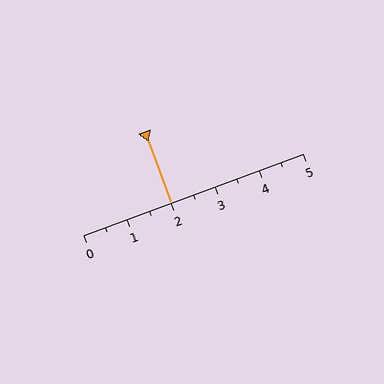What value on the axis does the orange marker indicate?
The marker indicates approximately 2.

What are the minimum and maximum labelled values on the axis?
The axis runs from 0 to 5.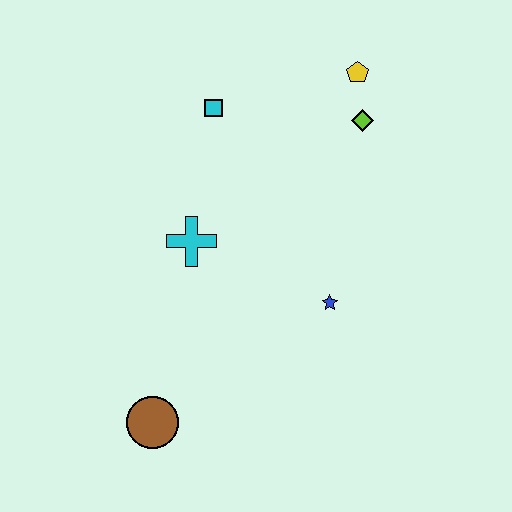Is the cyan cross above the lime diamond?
No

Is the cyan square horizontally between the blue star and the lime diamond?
No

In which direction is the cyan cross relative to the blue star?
The cyan cross is to the left of the blue star.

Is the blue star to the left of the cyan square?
No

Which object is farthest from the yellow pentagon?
The brown circle is farthest from the yellow pentagon.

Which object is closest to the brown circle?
The cyan cross is closest to the brown circle.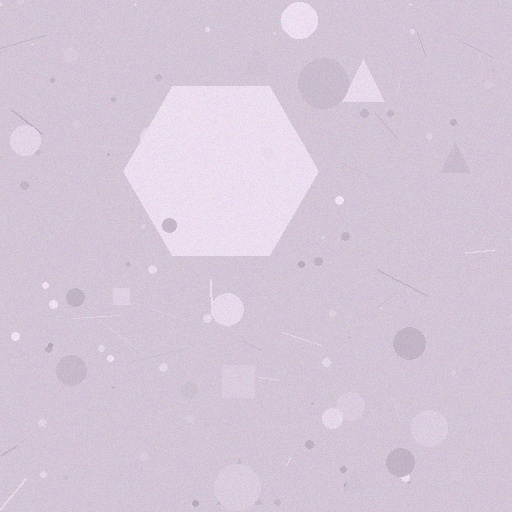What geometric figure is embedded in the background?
A hexagon is embedded in the background.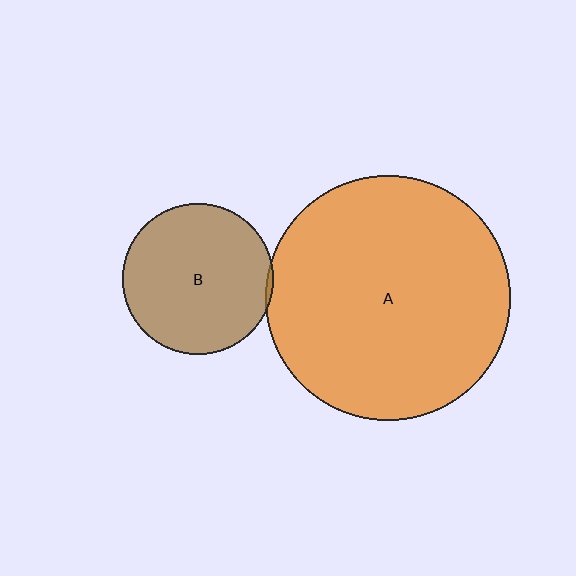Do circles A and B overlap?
Yes.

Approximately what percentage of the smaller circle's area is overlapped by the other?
Approximately 5%.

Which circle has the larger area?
Circle A (orange).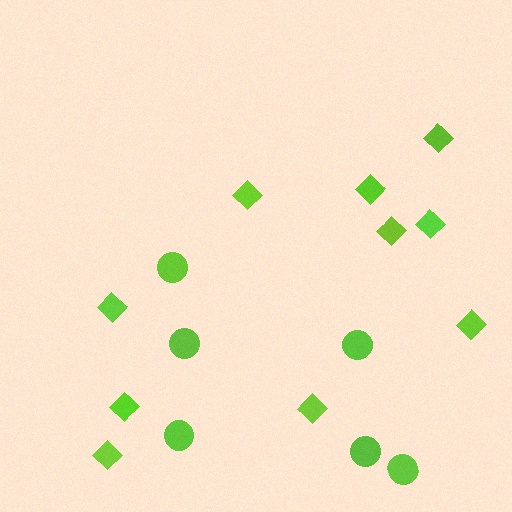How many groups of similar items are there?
There are 2 groups: one group of diamonds (10) and one group of circles (6).